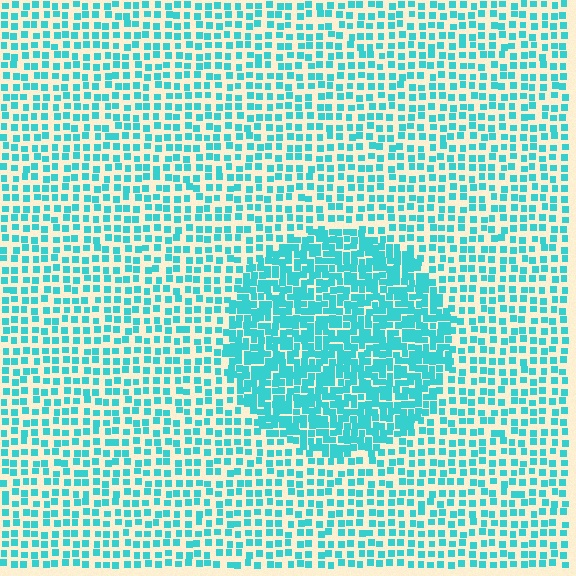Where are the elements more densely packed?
The elements are more densely packed inside the circle boundary.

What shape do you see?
I see a circle.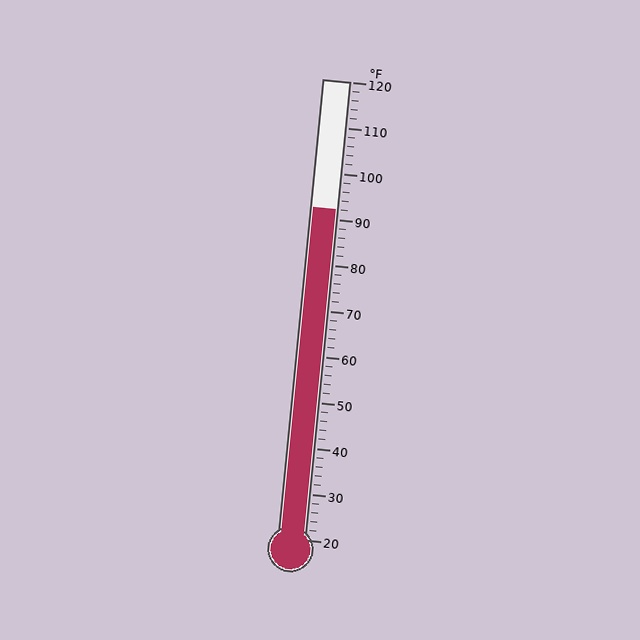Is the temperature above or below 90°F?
The temperature is above 90°F.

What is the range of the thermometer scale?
The thermometer scale ranges from 20°F to 120°F.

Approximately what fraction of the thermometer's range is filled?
The thermometer is filled to approximately 70% of its range.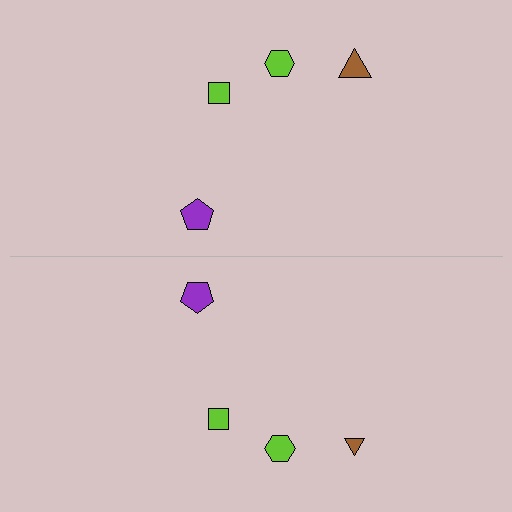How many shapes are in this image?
There are 8 shapes in this image.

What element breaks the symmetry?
The brown triangle on the bottom side has a different size than its mirror counterpart.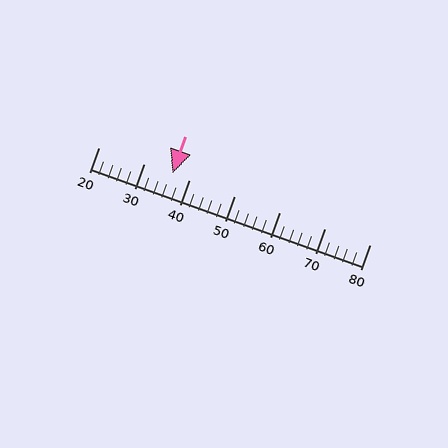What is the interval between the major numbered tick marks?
The major tick marks are spaced 10 units apart.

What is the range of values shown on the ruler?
The ruler shows values from 20 to 80.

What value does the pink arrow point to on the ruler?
The pink arrow points to approximately 36.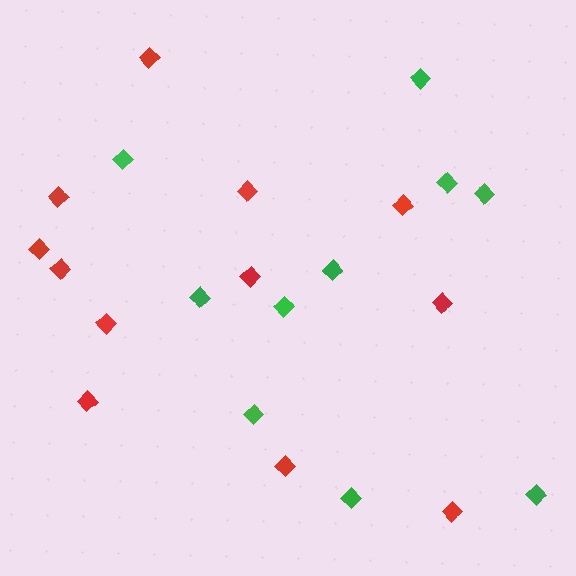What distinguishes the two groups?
There are 2 groups: one group of red diamonds (12) and one group of green diamonds (10).